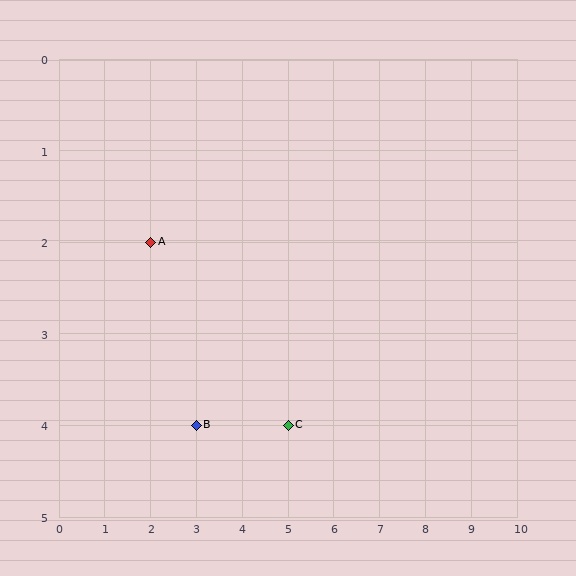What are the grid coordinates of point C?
Point C is at grid coordinates (5, 4).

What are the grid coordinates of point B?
Point B is at grid coordinates (3, 4).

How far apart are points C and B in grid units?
Points C and B are 2 columns apart.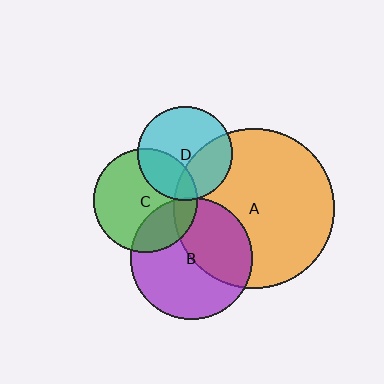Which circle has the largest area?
Circle A (orange).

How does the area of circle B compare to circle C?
Approximately 1.4 times.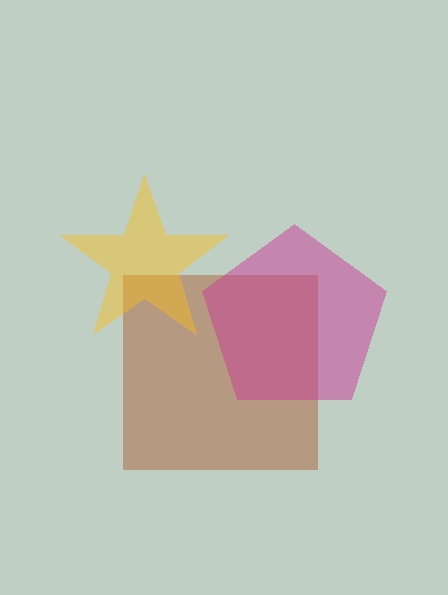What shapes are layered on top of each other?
The layered shapes are: a brown square, a magenta pentagon, a yellow star.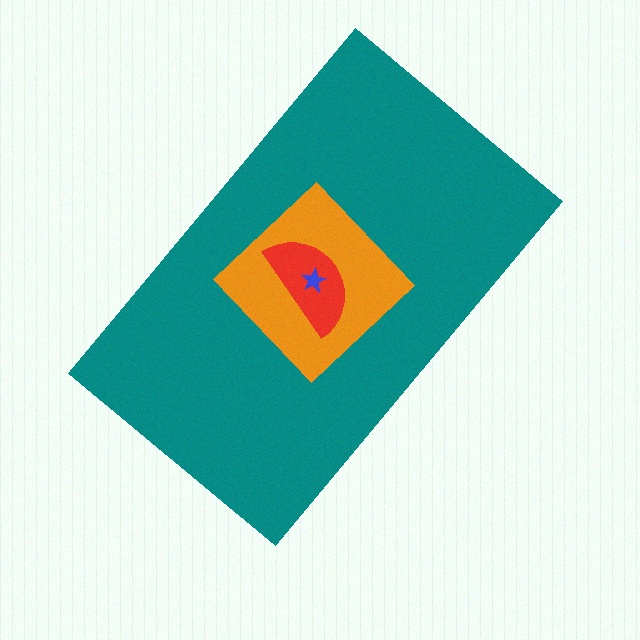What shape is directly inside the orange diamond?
The red semicircle.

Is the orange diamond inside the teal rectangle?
Yes.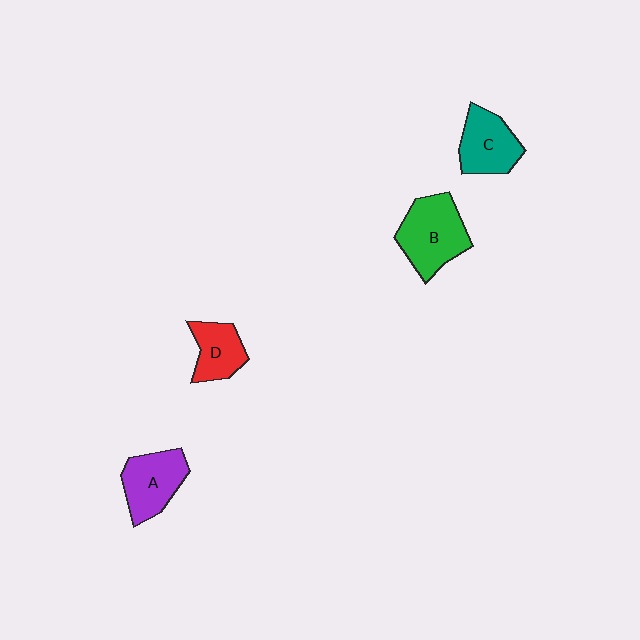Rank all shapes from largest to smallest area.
From largest to smallest: B (green), A (purple), C (teal), D (red).